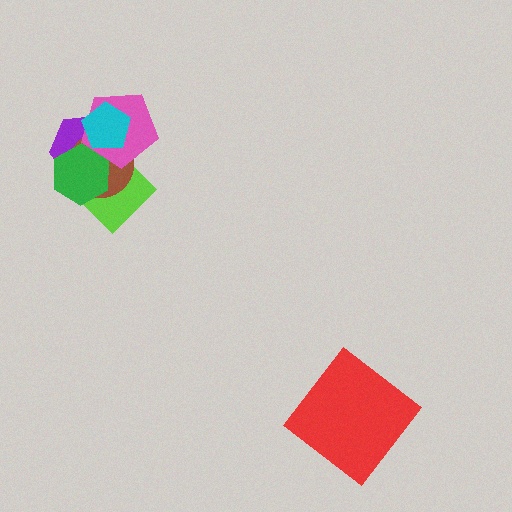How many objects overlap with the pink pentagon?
5 objects overlap with the pink pentagon.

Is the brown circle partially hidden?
Yes, it is partially covered by another shape.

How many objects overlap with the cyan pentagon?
3 objects overlap with the cyan pentagon.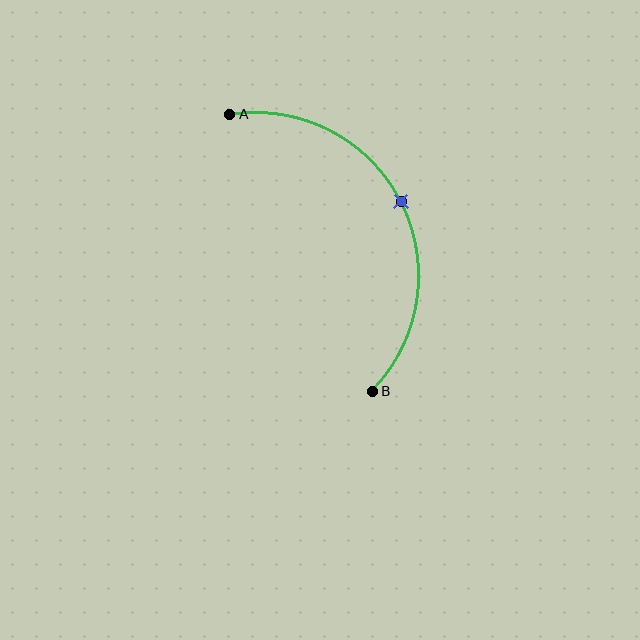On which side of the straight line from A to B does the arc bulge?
The arc bulges to the right of the straight line connecting A and B.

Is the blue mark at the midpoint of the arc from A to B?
Yes. The blue mark lies on the arc at equal arc-length from both A and B — it is the arc midpoint.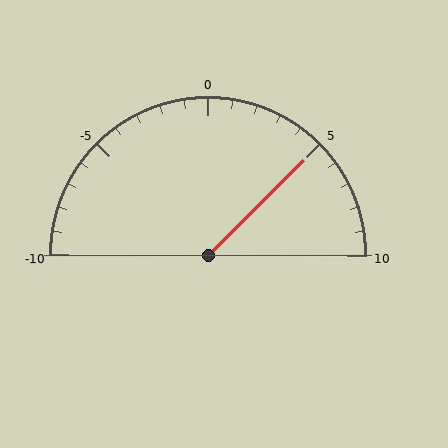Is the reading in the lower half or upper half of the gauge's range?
The reading is in the upper half of the range (-10 to 10).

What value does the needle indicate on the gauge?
The needle indicates approximately 5.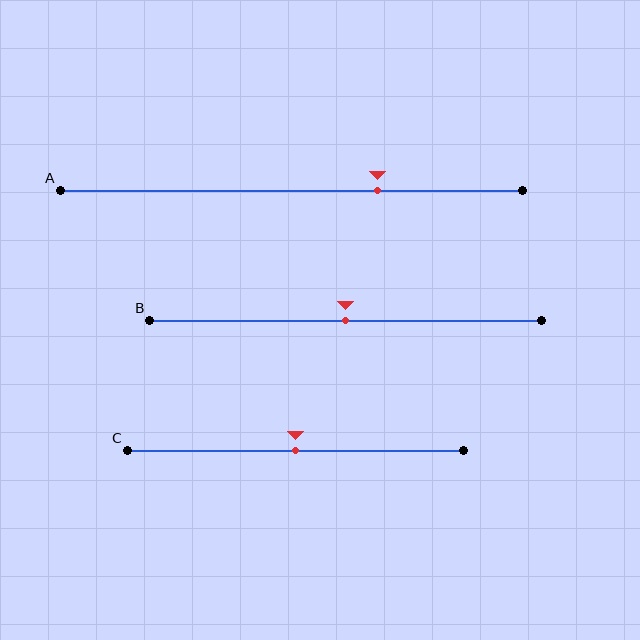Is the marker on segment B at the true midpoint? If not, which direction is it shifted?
Yes, the marker on segment B is at the true midpoint.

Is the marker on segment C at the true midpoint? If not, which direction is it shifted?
Yes, the marker on segment C is at the true midpoint.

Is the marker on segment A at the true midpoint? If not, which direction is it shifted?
No, the marker on segment A is shifted to the right by about 19% of the segment length.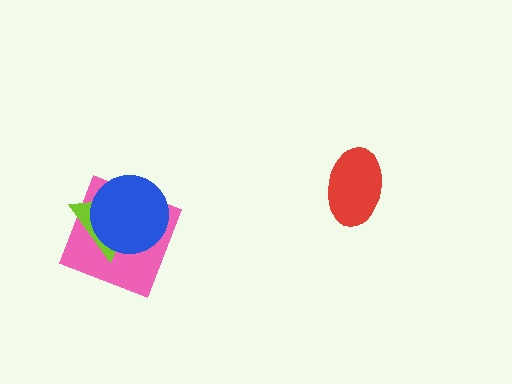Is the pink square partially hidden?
Yes, it is partially covered by another shape.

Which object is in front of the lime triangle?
The blue circle is in front of the lime triangle.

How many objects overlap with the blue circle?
2 objects overlap with the blue circle.